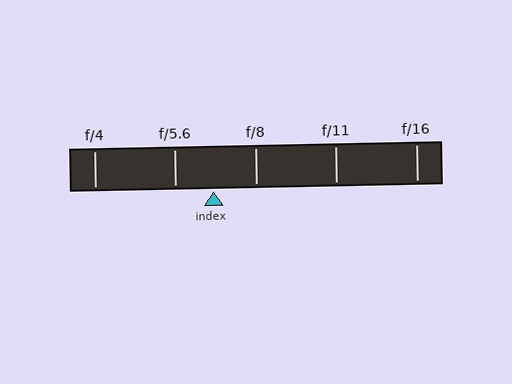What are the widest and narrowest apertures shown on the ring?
The widest aperture shown is f/4 and the narrowest is f/16.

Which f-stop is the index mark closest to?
The index mark is closest to f/5.6.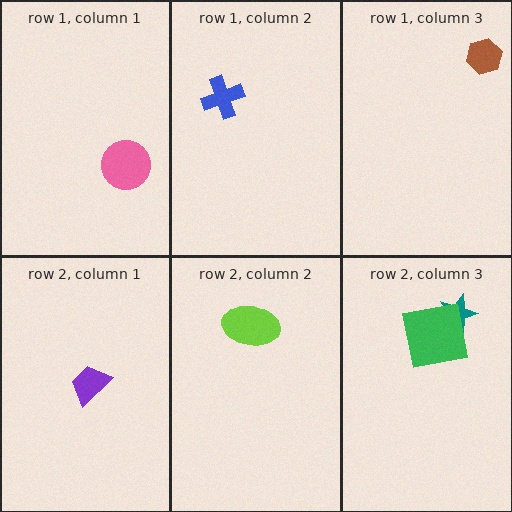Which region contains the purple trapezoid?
The row 2, column 1 region.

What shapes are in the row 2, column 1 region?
The purple trapezoid.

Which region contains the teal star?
The row 2, column 3 region.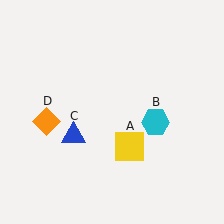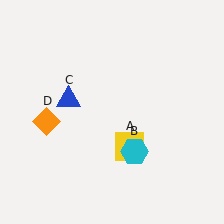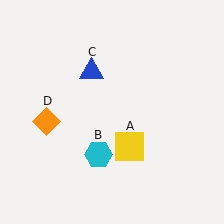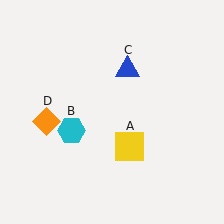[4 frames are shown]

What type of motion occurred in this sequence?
The cyan hexagon (object B), blue triangle (object C) rotated clockwise around the center of the scene.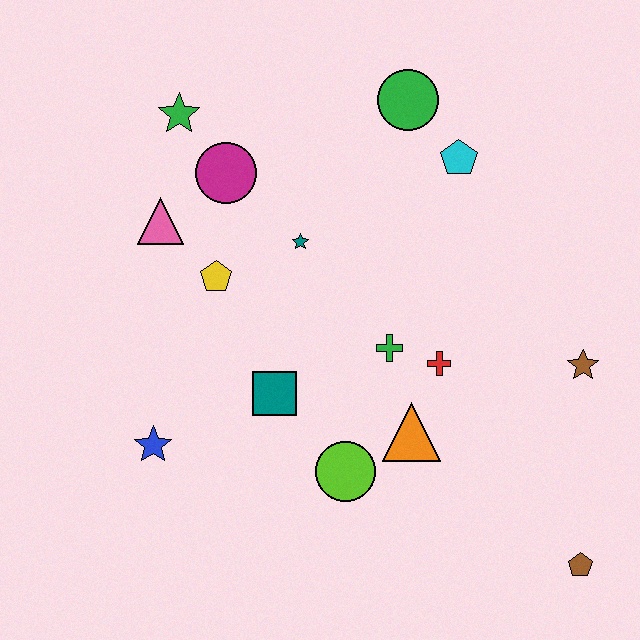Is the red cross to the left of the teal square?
No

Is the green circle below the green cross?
No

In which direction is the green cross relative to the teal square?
The green cross is to the right of the teal square.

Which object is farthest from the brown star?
The green star is farthest from the brown star.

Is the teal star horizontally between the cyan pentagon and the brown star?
No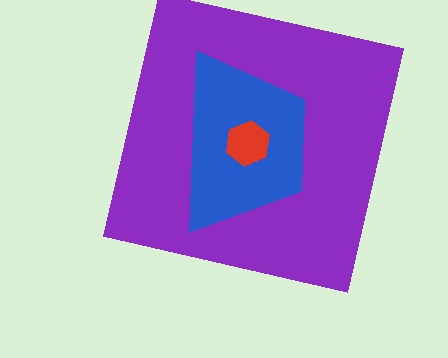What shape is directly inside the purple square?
The blue trapezoid.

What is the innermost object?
The red hexagon.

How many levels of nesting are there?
3.